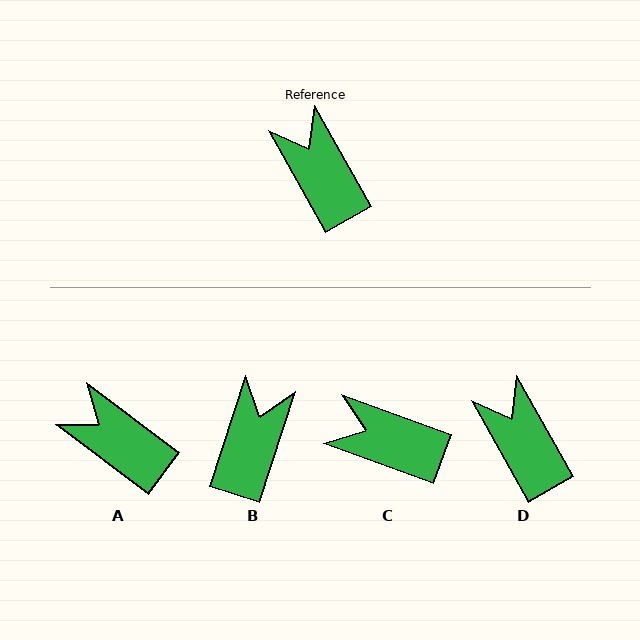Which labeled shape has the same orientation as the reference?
D.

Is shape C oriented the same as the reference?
No, it is off by about 41 degrees.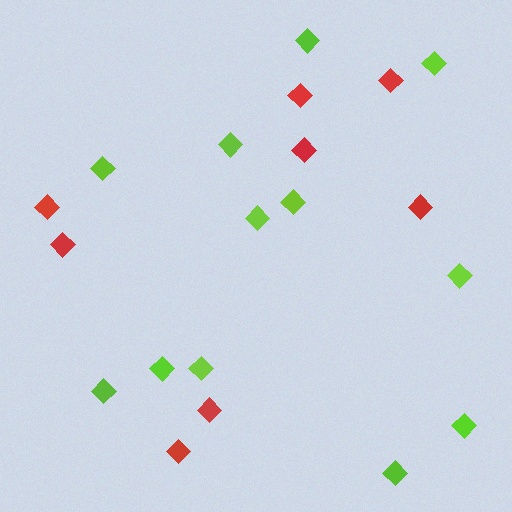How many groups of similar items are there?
There are 2 groups: one group of red diamonds (8) and one group of lime diamonds (12).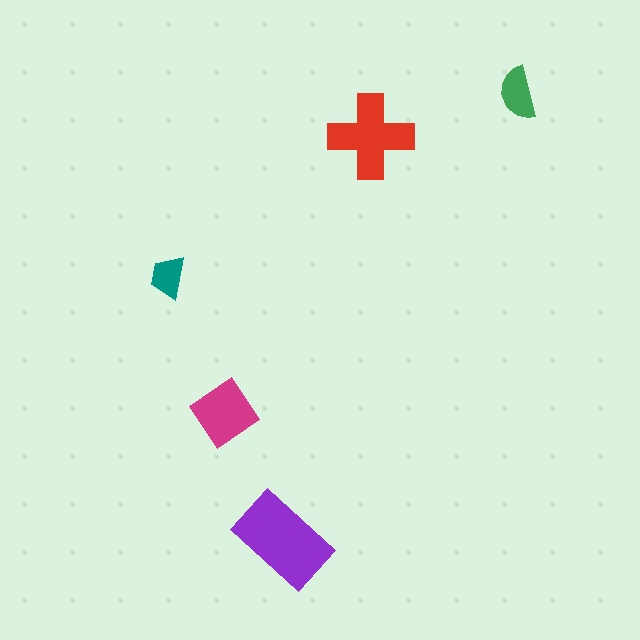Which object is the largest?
The purple rectangle.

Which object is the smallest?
The teal trapezoid.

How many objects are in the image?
There are 5 objects in the image.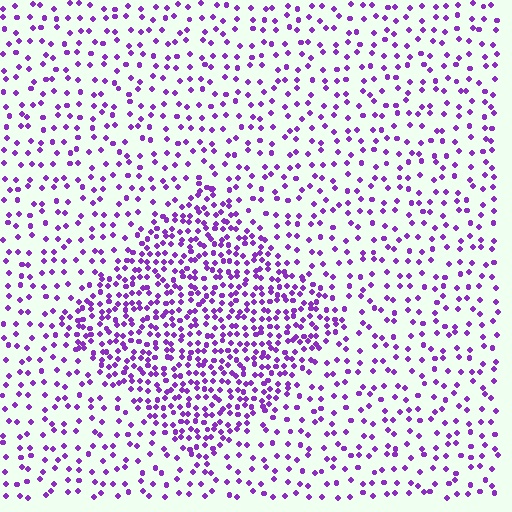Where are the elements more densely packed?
The elements are more densely packed inside the diamond boundary.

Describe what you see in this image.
The image contains small purple elements arranged at two different densities. A diamond-shaped region is visible where the elements are more densely packed than the surrounding area.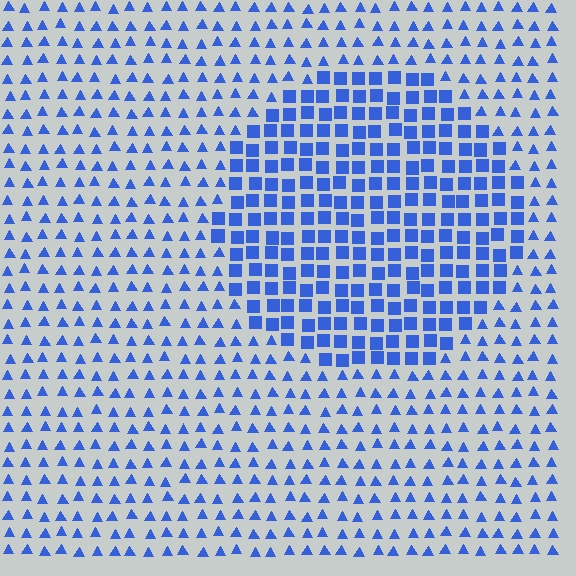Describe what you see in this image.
The image is filled with small blue elements arranged in a uniform grid. A circle-shaped region contains squares, while the surrounding area contains triangles. The boundary is defined purely by the change in element shape.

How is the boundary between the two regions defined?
The boundary is defined by a change in element shape: squares inside vs. triangles outside. All elements share the same color and spacing.